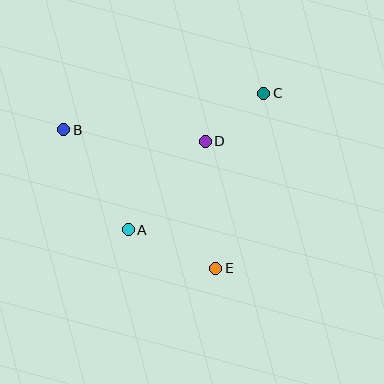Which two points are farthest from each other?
Points B and E are farthest from each other.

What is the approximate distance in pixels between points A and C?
The distance between A and C is approximately 192 pixels.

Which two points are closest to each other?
Points C and D are closest to each other.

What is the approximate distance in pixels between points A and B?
The distance between A and B is approximately 119 pixels.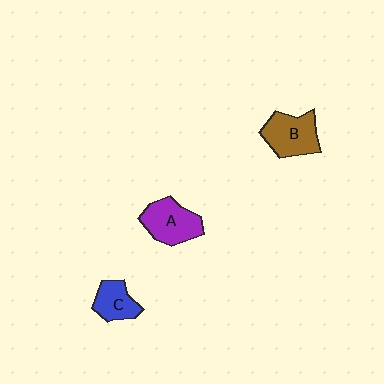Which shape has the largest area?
Shape B (brown).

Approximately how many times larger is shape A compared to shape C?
Approximately 1.5 times.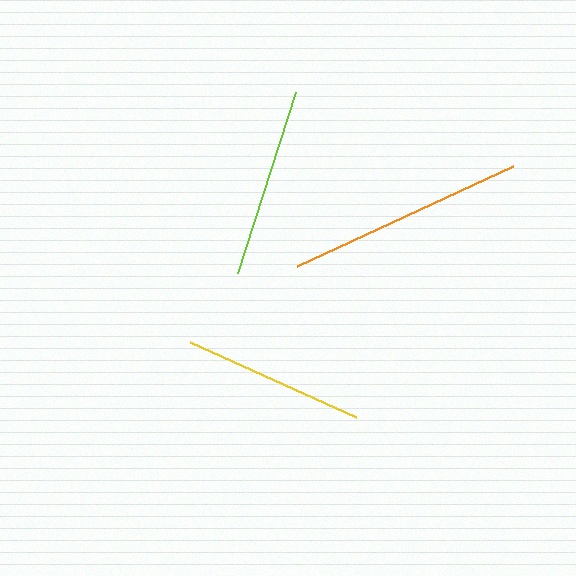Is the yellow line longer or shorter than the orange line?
The orange line is longer than the yellow line.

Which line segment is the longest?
The orange line is the longest at approximately 239 pixels.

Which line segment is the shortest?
The yellow line is the shortest at approximately 182 pixels.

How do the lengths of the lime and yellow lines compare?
The lime and yellow lines are approximately the same length.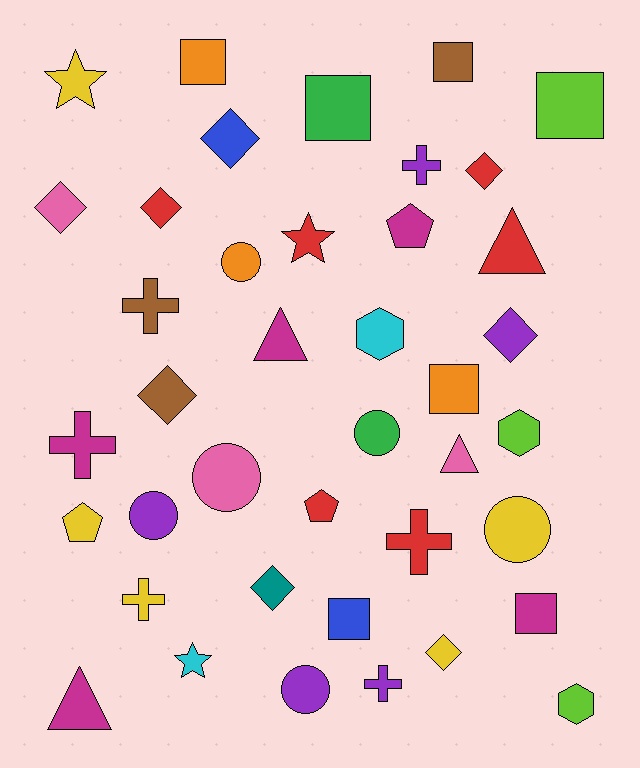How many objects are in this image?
There are 40 objects.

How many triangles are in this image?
There are 4 triangles.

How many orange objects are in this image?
There are 3 orange objects.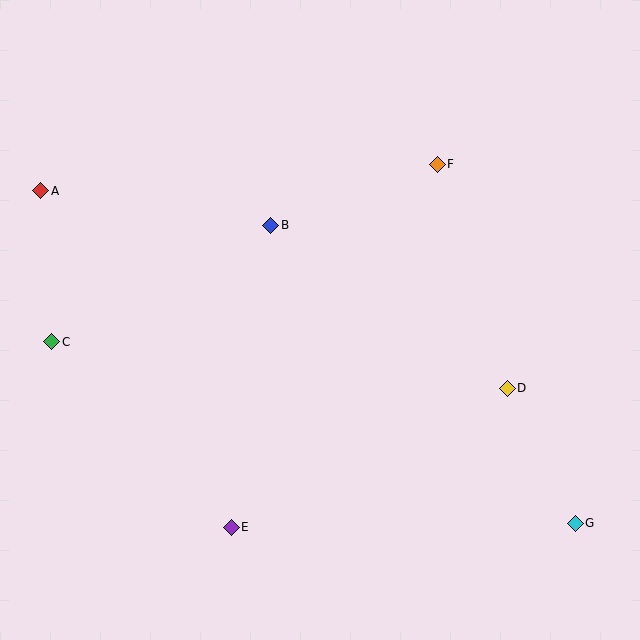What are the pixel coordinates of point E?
Point E is at (231, 527).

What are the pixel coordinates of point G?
Point G is at (575, 523).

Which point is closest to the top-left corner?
Point A is closest to the top-left corner.